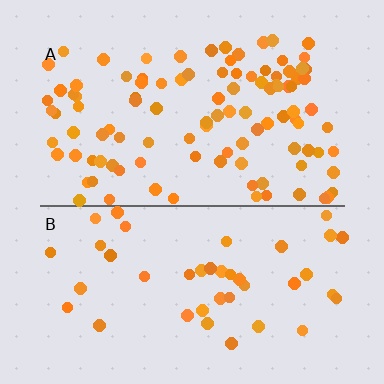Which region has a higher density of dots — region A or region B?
A (the top).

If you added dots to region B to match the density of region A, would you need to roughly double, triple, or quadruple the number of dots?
Approximately triple.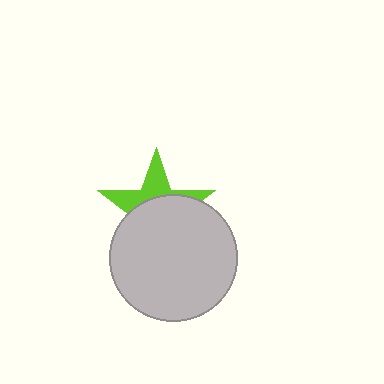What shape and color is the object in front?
The object in front is a light gray circle.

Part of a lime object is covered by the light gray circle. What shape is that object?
It is a star.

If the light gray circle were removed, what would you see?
You would see the complete lime star.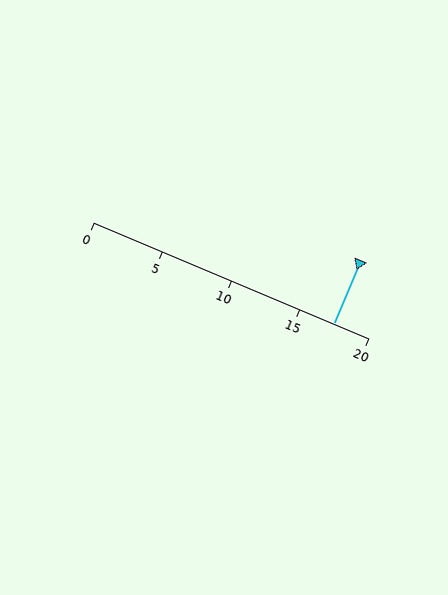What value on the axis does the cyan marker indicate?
The marker indicates approximately 17.5.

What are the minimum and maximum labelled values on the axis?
The axis runs from 0 to 20.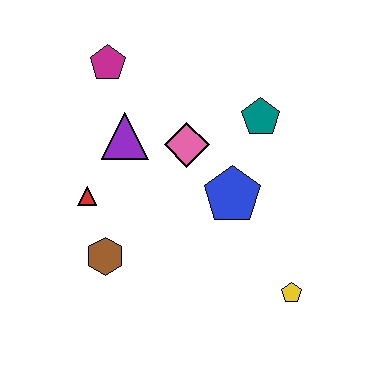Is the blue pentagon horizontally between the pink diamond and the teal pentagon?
Yes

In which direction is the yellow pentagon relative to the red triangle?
The yellow pentagon is to the right of the red triangle.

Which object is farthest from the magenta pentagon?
The yellow pentagon is farthest from the magenta pentagon.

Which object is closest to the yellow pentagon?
The blue pentagon is closest to the yellow pentagon.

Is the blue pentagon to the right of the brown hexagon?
Yes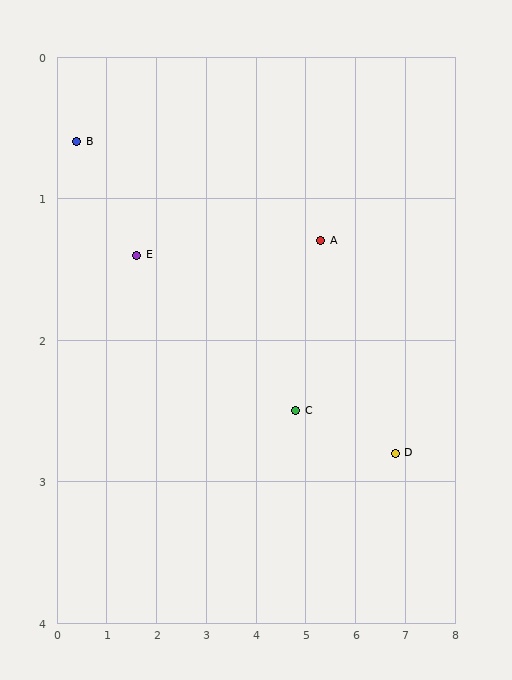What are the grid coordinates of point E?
Point E is at approximately (1.6, 1.4).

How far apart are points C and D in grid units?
Points C and D are about 2.0 grid units apart.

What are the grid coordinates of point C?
Point C is at approximately (4.8, 2.5).